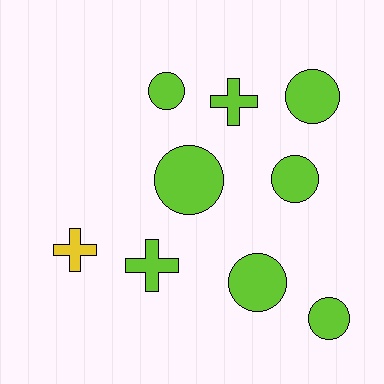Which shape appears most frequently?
Circle, with 6 objects.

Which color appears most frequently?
Lime, with 8 objects.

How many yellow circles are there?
There are no yellow circles.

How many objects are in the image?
There are 9 objects.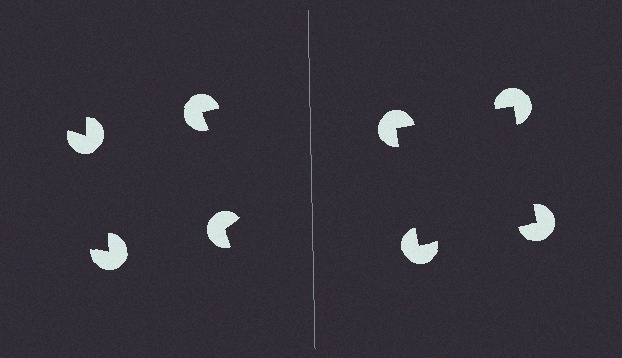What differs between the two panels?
The pac-man discs are positioned identically on both sides; only the wedge orientations differ. On the right they align to a square; on the left they are misaligned.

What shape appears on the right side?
An illusory square.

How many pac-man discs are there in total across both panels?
8 — 4 on each side.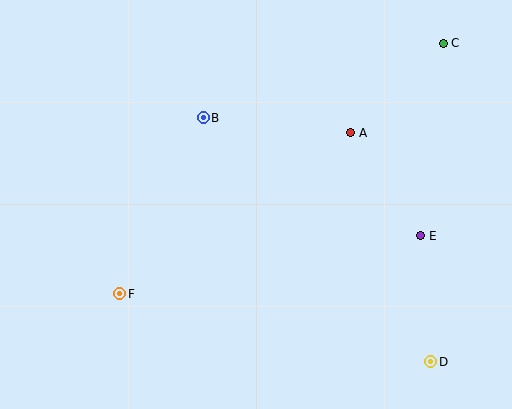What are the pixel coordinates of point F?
Point F is at (120, 294).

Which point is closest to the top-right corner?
Point C is closest to the top-right corner.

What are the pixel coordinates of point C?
Point C is at (443, 43).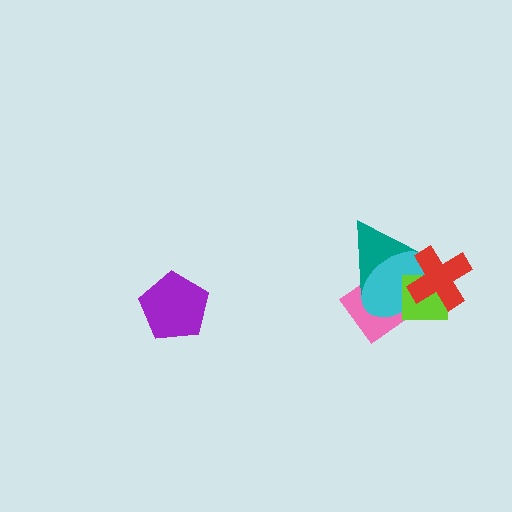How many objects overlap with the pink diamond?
3 objects overlap with the pink diamond.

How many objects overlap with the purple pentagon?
0 objects overlap with the purple pentagon.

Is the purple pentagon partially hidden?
No, no other shape covers it.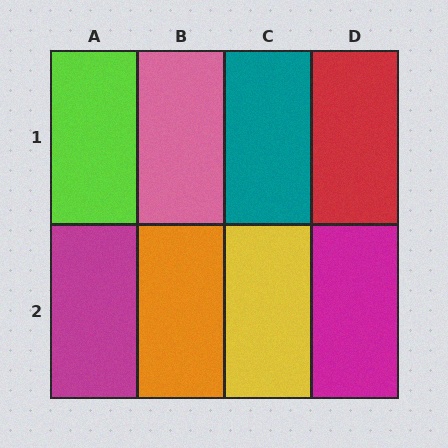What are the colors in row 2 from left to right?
Magenta, orange, yellow, magenta.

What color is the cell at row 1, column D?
Red.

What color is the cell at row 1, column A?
Lime.